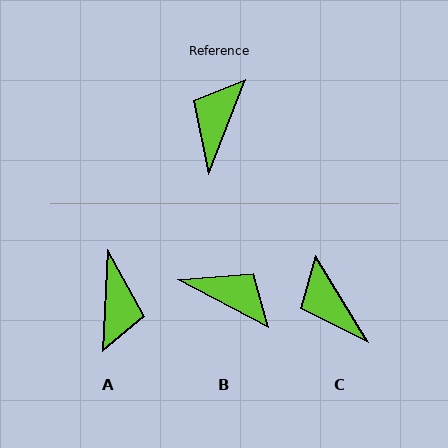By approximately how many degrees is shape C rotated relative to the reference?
Approximately 52 degrees counter-clockwise.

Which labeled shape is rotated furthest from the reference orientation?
A, about 162 degrees away.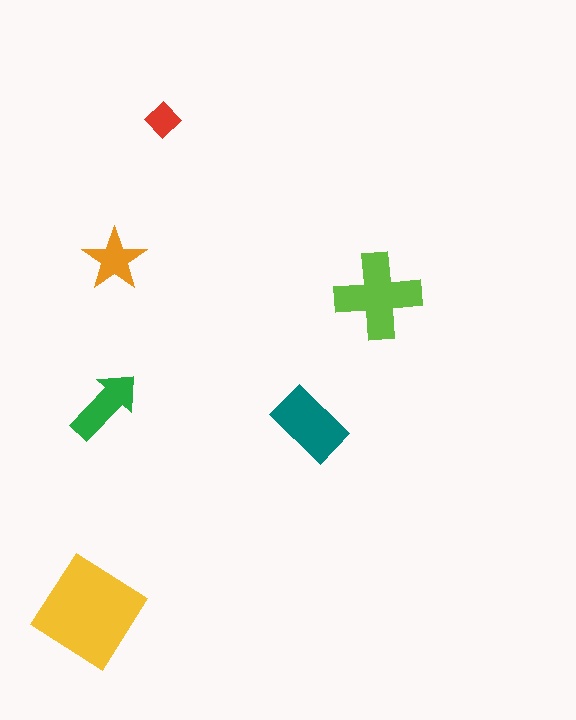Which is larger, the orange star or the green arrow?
The green arrow.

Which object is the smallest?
The red diamond.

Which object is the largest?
The yellow diamond.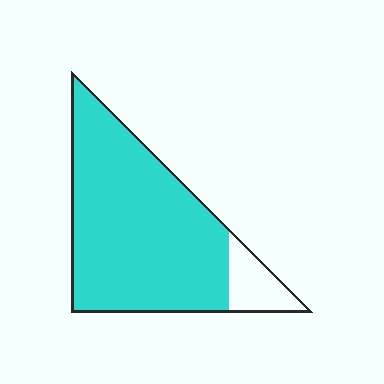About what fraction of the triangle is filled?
About seven eighths (7/8).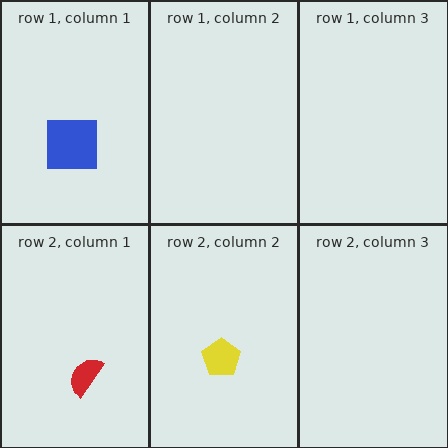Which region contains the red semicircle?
The row 2, column 1 region.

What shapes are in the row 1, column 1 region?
The blue square.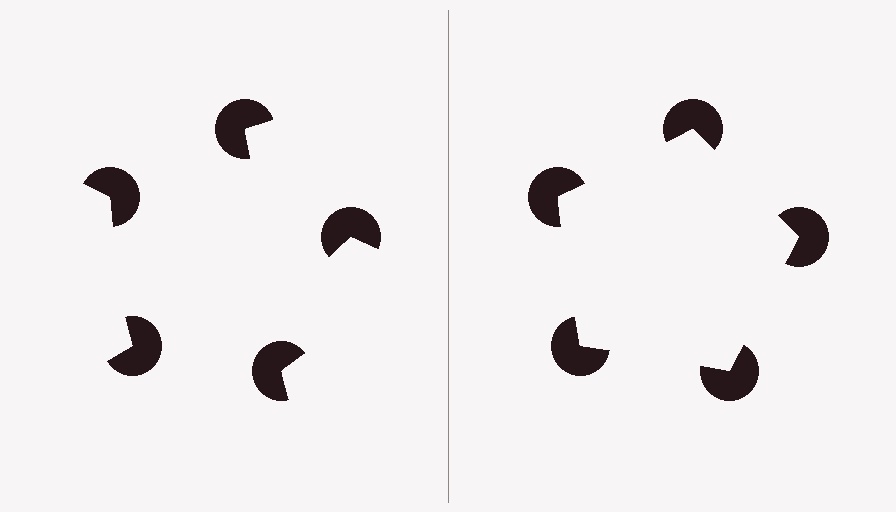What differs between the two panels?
The pac-man discs are positioned identically on both sides; only the wedge orientations differ. On the right they align to a pentagon; on the left they are misaligned.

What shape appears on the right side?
An illusory pentagon.